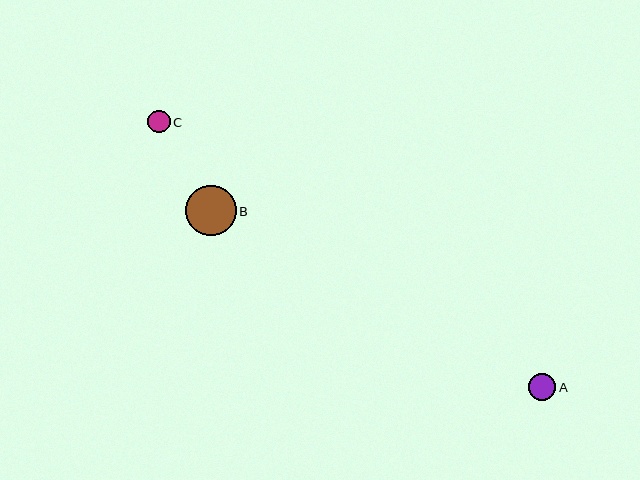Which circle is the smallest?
Circle C is the smallest with a size of approximately 23 pixels.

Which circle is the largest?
Circle B is the largest with a size of approximately 51 pixels.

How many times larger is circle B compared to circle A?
Circle B is approximately 1.9 times the size of circle A.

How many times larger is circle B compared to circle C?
Circle B is approximately 2.2 times the size of circle C.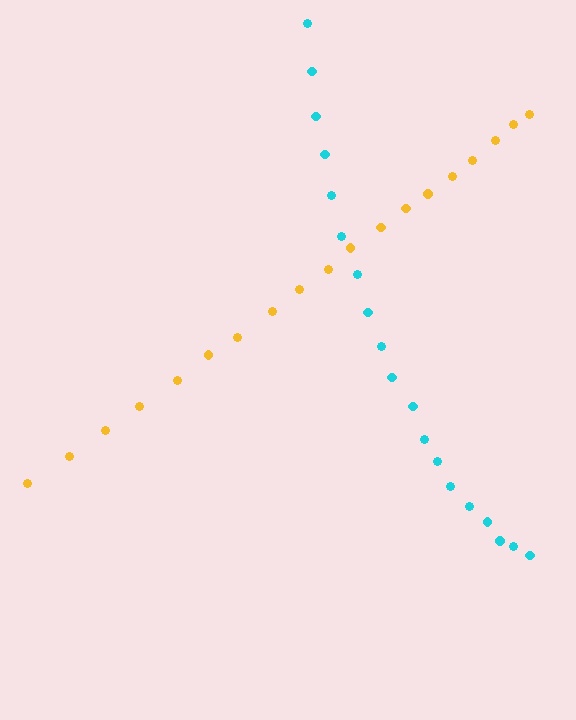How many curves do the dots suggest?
There are 2 distinct paths.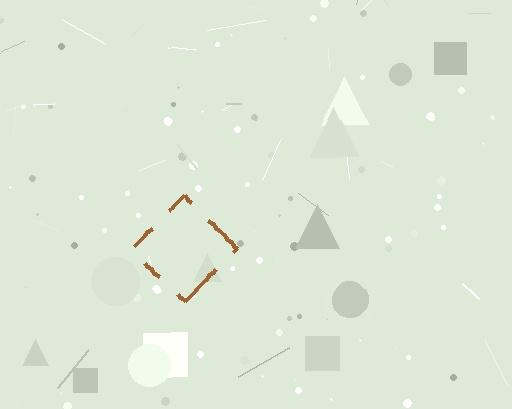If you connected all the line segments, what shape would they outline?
They would outline a diamond.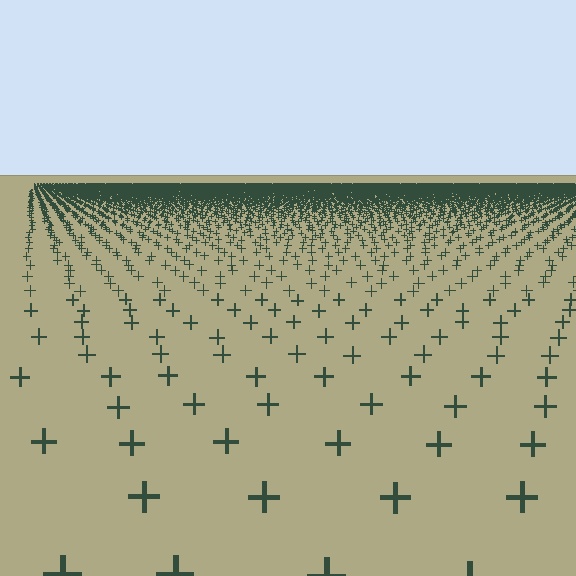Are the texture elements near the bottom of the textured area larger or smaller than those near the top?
Larger. Near the bottom, elements are closer to the viewer and appear at a bigger on-screen size.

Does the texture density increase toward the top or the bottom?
Density increases toward the top.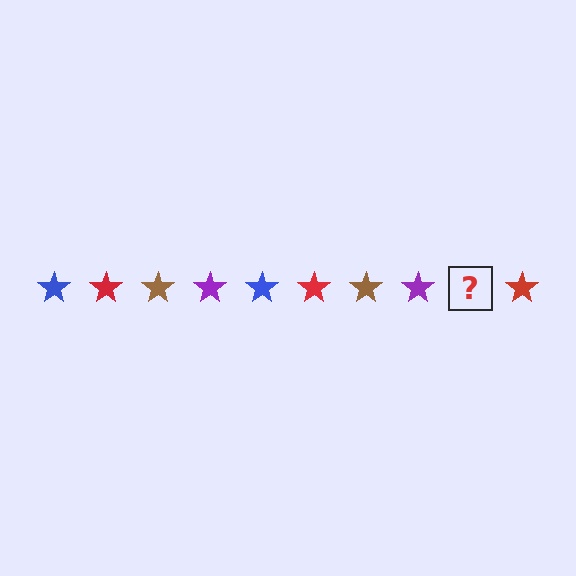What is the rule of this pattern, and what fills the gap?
The rule is that the pattern cycles through blue, red, brown, purple stars. The gap should be filled with a blue star.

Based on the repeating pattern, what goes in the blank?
The blank should be a blue star.